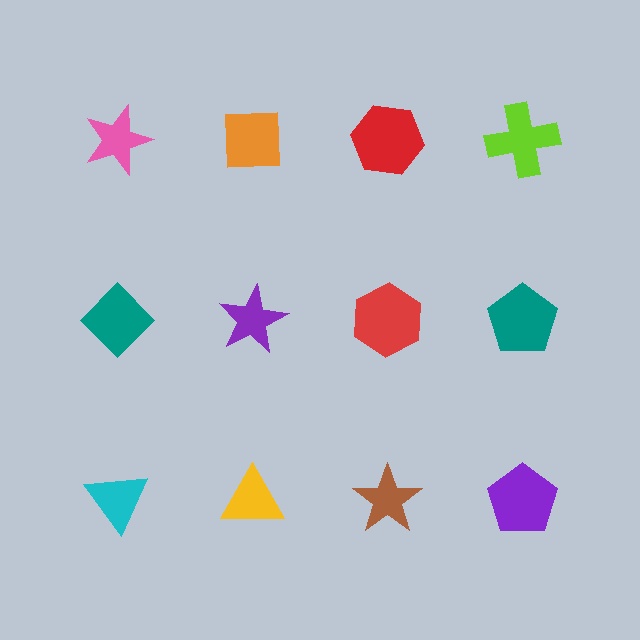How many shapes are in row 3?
4 shapes.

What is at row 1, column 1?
A pink star.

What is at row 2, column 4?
A teal pentagon.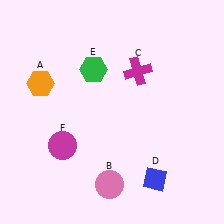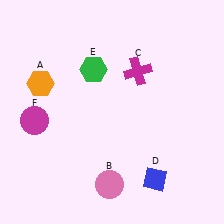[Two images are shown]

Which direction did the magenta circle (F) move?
The magenta circle (F) moved left.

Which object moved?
The magenta circle (F) moved left.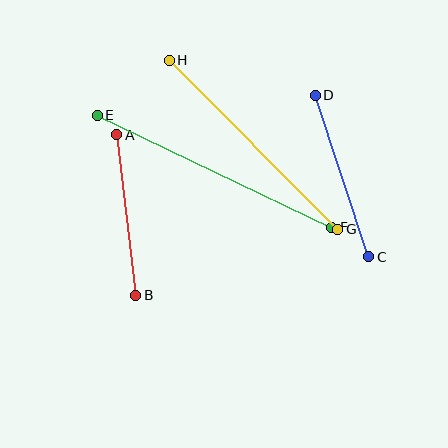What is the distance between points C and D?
The distance is approximately 170 pixels.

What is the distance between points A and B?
The distance is approximately 162 pixels.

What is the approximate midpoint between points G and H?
The midpoint is at approximately (254, 145) pixels.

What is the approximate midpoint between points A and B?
The midpoint is at approximately (126, 215) pixels.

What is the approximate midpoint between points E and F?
The midpoint is at approximately (214, 171) pixels.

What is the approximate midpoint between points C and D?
The midpoint is at approximately (342, 176) pixels.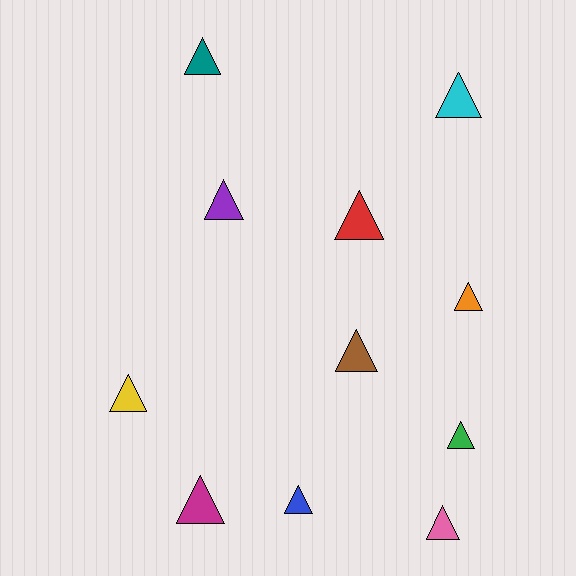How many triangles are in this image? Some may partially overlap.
There are 11 triangles.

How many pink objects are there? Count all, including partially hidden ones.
There is 1 pink object.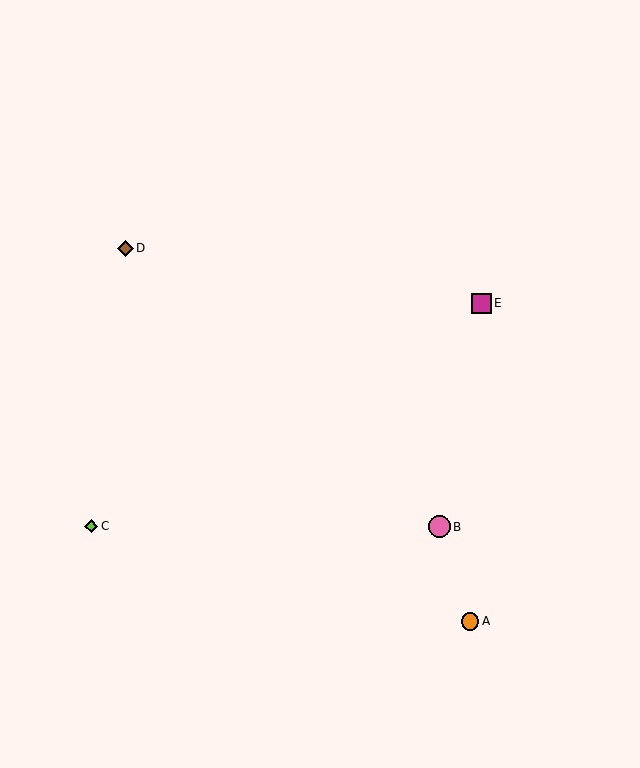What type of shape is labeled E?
Shape E is a magenta square.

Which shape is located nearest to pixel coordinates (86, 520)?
The lime diamond (labeled C) at (91, 526) is nearest to that location.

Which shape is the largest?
The pink circle (labeled B) is the largest.